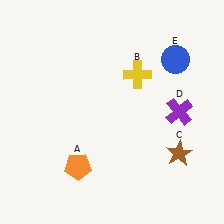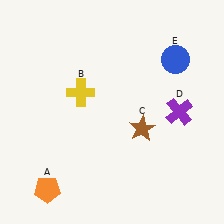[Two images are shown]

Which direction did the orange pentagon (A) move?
The orange pentagon (A) moved left.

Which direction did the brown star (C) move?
The brown star (C) moved left.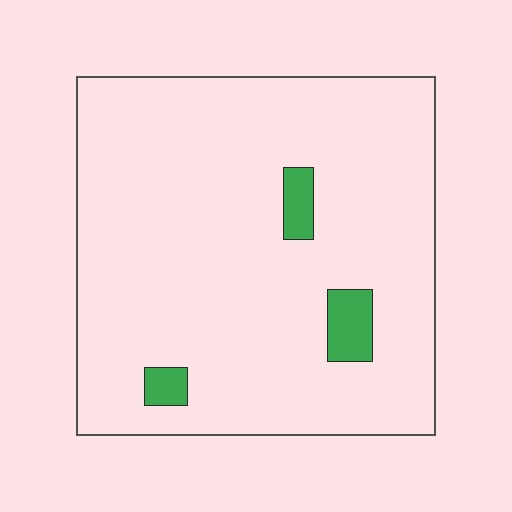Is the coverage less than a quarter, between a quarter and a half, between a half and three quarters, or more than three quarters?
Less than a quarter.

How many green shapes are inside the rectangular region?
3.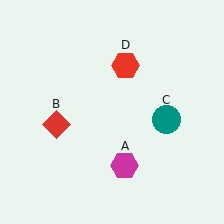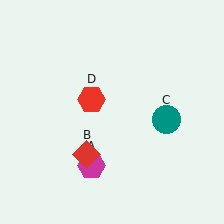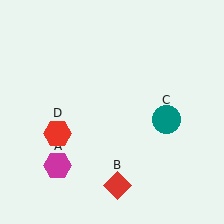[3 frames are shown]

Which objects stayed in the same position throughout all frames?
Teal circle (object C) remained stationary.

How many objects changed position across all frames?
3 objects changed position: magenta hexagon (object A), red diamond (object B), red hexagon (object D).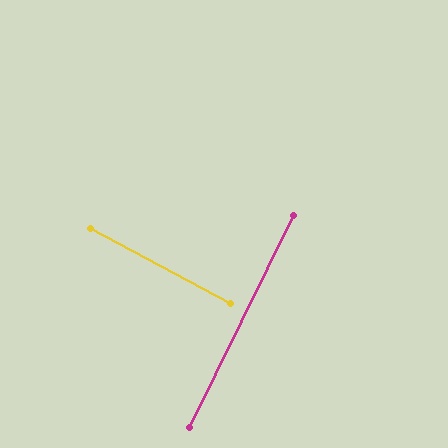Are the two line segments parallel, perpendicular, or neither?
Perpendicular — they meet at approximately 88°.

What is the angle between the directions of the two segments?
Approximately 88 degrees.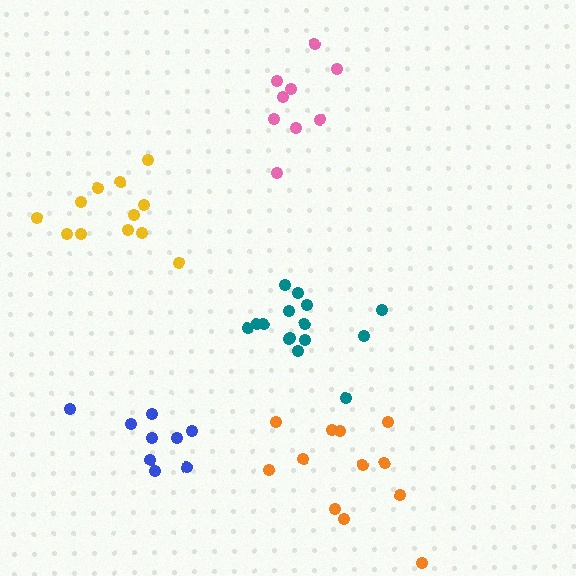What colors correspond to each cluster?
The clusters are colored: teal, blue, pink, yellow, orange.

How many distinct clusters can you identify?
There are 5 distinct clusters.